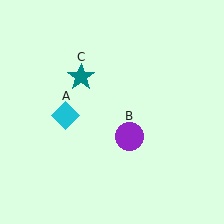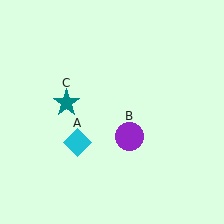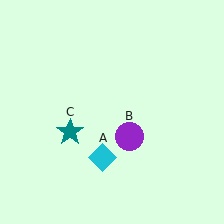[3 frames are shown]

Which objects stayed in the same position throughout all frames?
Purple circle (object B) remained stationary.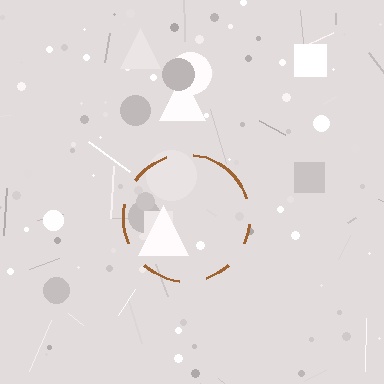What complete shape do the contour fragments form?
The contour fragments form a circle.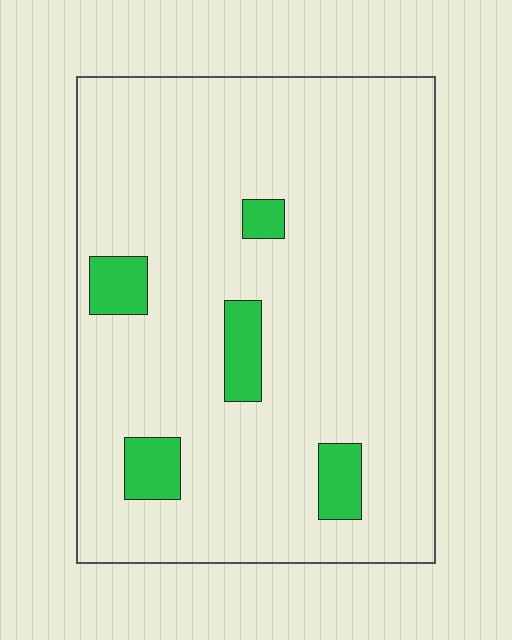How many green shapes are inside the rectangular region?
5.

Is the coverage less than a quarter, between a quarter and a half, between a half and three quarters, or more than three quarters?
Less than a quarter.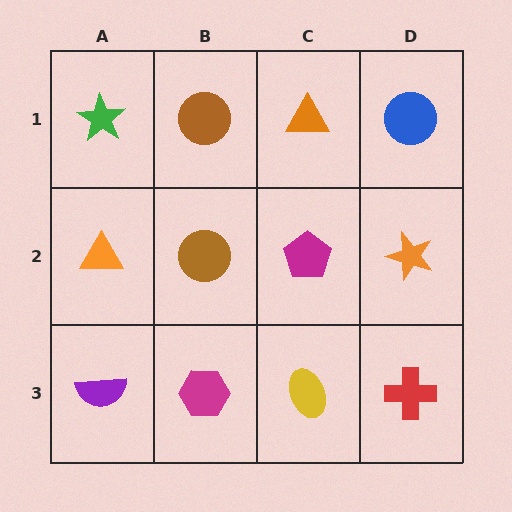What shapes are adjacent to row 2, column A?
A green star (row 1, column A), a purple semicircle (row 3, column A), a brown circle (row 2, column B).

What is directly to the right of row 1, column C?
A blue circle.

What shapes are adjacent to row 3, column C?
A magenta pentagon (row 2, column C), a magenta hexagon (row 3, column B), a red cross (row 3, column D).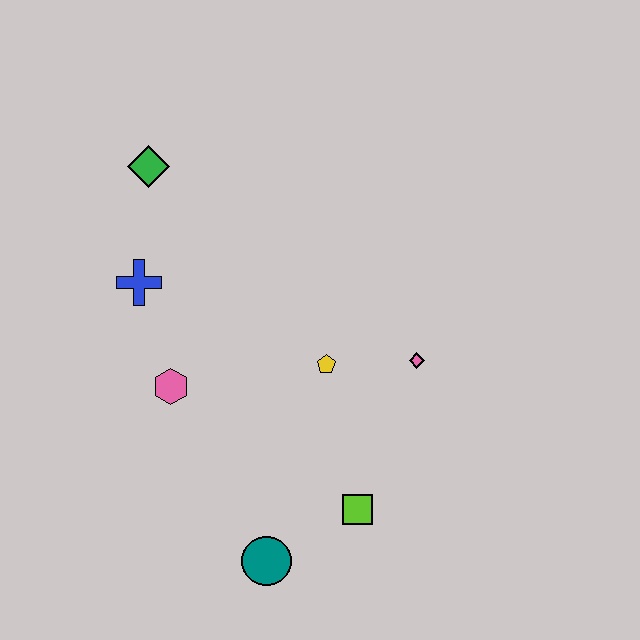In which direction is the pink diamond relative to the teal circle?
The pink diamond is above the teal circle.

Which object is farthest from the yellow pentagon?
The green diamond is farthest from the yellow pentagon.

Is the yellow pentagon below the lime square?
No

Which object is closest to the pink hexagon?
The blue cross is closest to the pink hexagon.